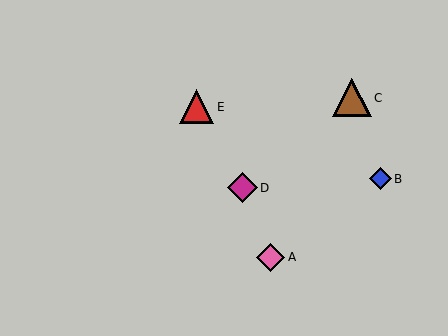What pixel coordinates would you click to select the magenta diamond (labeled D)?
Click at (242, 188) to select the magenta diamond D.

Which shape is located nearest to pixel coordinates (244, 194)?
The magenta diamond (labeled D) at (242, 188) is nearest to that location.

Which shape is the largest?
The brown triangle (labeled C) is the largest.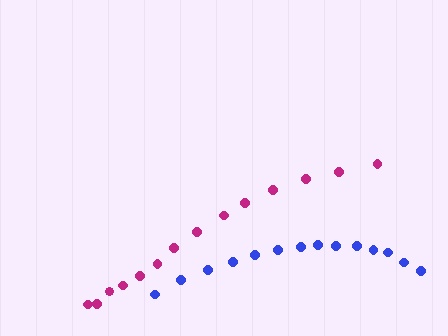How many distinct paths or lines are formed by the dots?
There are 2 distinct paths.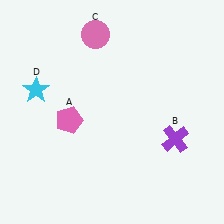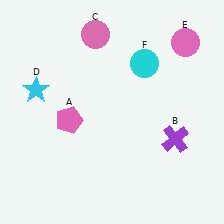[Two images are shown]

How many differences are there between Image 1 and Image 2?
There are 2 differences between the two images.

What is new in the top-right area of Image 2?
A cyan circle (F) was added in the top-right area of Image 2.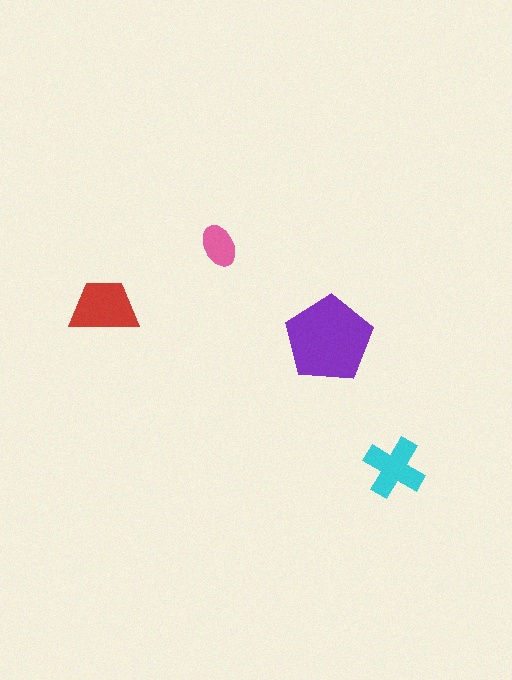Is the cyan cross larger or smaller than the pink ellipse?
Larger.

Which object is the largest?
The purple pentagon.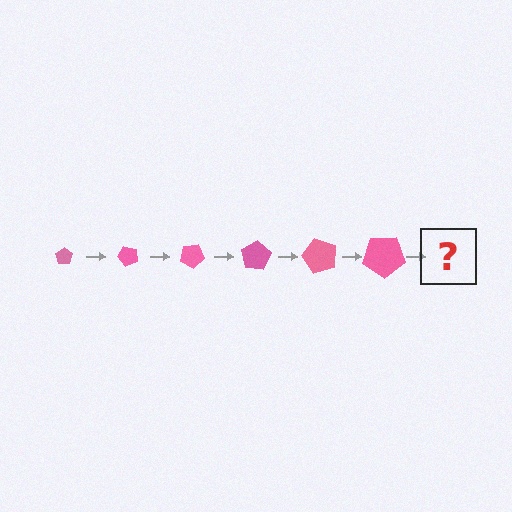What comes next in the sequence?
The next element should be a pentagon, larger than the previous one and rotated 300 degrees from the start.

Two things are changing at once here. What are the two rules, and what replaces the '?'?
The two rules are that the pentagon grows larger each step and it rotates 50 degrees each step. The '?' should be a pentagon, larger than the previous one and rotated 300 degrees from the start.